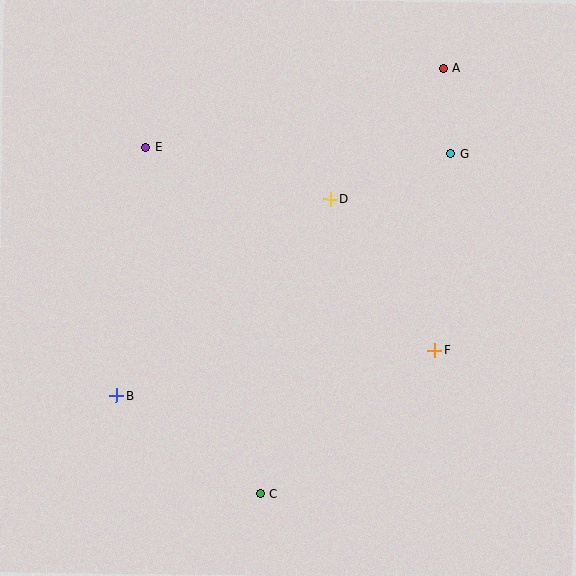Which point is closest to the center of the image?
Point D at (330, 199) is closest to the center.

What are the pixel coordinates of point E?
Point E is at (146, 147).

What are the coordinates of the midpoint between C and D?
The midpoint between C and D is at (296, 346).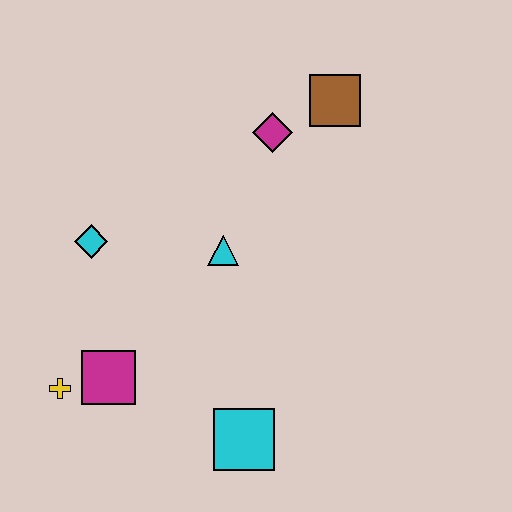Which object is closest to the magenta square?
The yellow cross is closest to the magenta square.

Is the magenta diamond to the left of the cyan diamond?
No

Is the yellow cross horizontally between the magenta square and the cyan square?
No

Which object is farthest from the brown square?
The yellow cross is farthest from the brown square.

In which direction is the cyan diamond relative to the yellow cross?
The cyan diamond is above the yellow cross.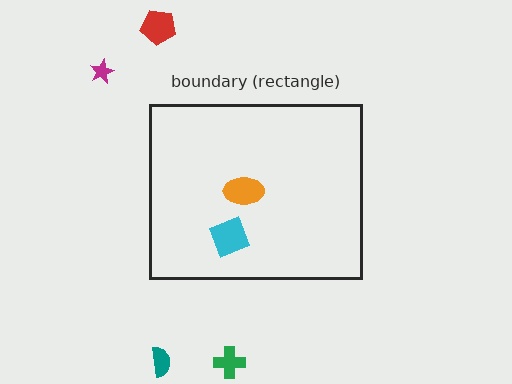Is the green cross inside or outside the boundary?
Outside.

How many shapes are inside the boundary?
2 inside, 4 outside.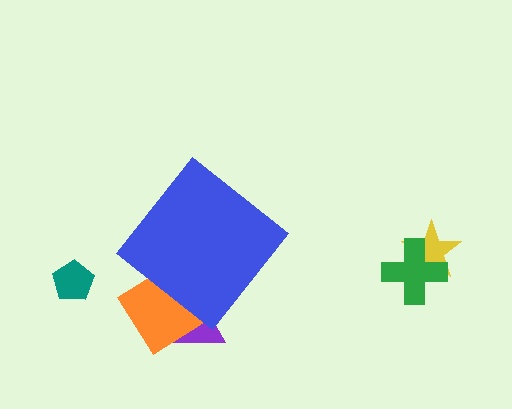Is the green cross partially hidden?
No, the green cross is fully visible.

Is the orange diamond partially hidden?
Yes, the orange diamond is partially hidden behind the blue diamond.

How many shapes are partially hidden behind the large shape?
2 shapes are partially hidden.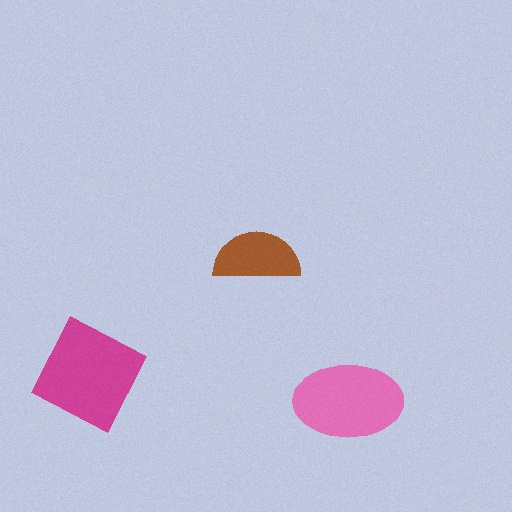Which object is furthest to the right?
The pink ellipse is rightmost.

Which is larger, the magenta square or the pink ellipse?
The magenta square.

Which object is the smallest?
The brown semicircle.